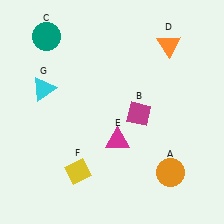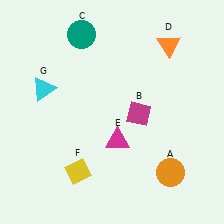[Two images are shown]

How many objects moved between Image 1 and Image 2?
1 object moved between the two images.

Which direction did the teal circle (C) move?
The teal circle (C) moved right.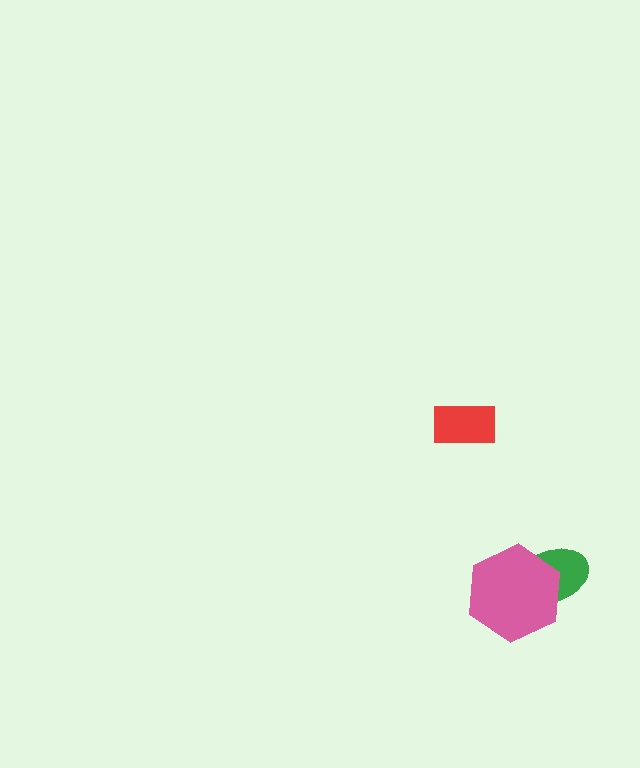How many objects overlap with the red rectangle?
0 objects overlap with the red rectangle.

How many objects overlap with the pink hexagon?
1 object overlaps with the pink hexagon.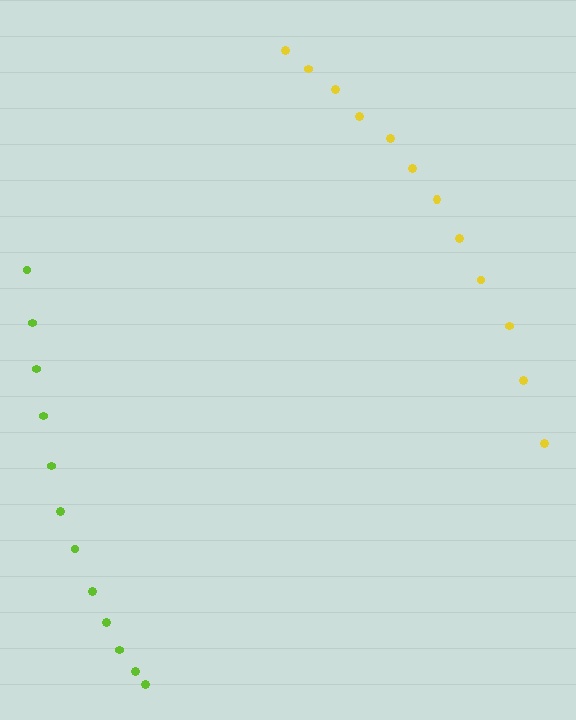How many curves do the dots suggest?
There are 2 distinct paths.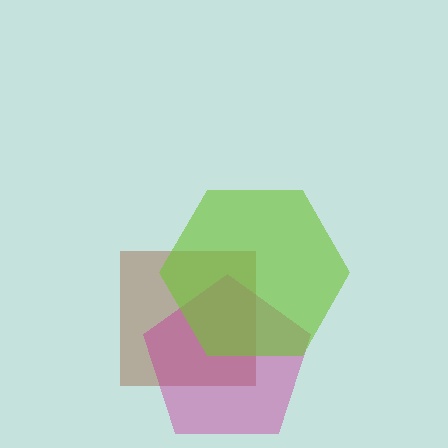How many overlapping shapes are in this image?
There are 3 overlapping shapes in the image.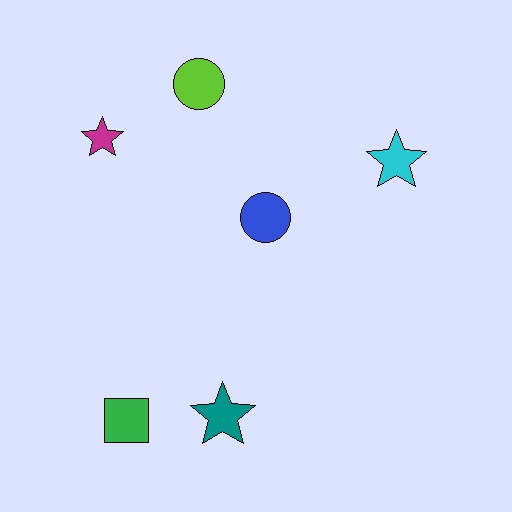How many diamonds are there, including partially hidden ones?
There are no diamonds.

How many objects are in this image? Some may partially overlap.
There are 6 objects.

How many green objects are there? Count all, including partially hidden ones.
There is 1 green object.